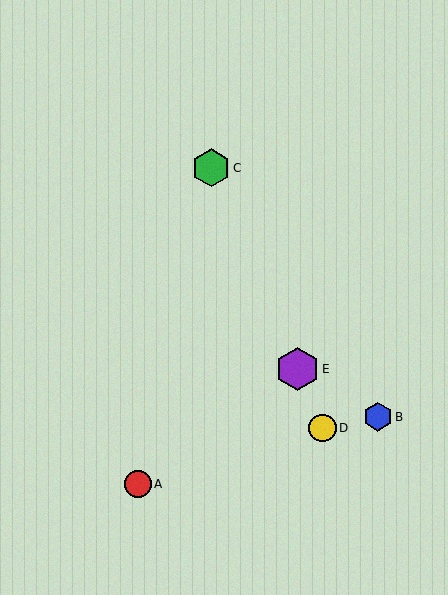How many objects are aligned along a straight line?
3 objects (C, D, E) are aligned along a straight line.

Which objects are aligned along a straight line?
Objects C, D, E are aligned along a straight line.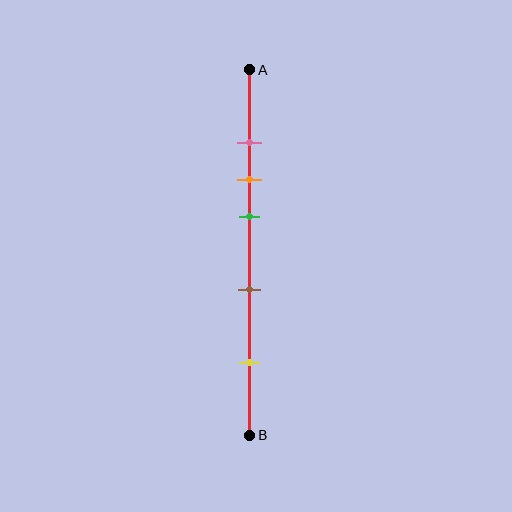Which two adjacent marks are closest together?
The pink and orange marks are the closest adjacent pair.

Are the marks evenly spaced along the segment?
No, the marks are not evenly spaced.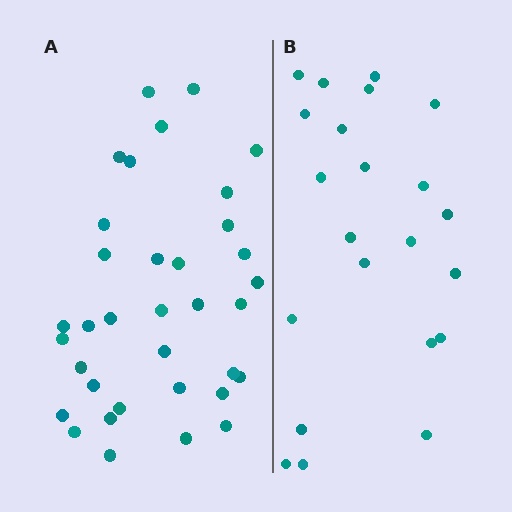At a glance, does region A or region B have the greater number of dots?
Region A (the left region) has more dots.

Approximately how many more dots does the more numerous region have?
Region A has approximately 15 more dots than region B.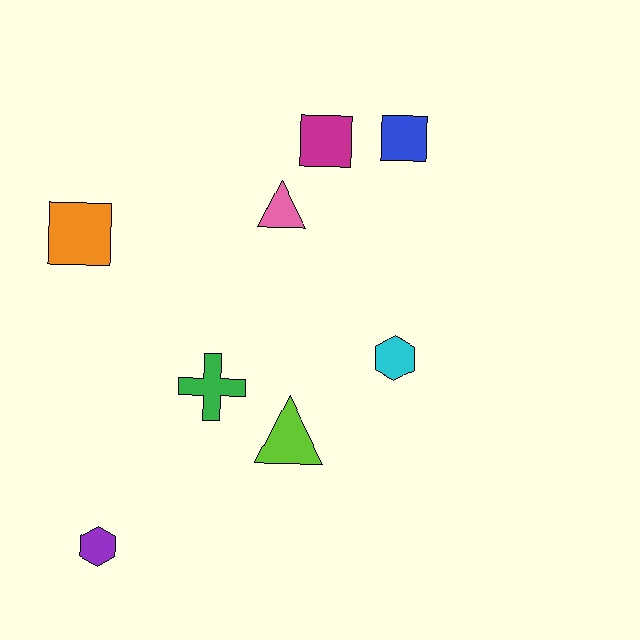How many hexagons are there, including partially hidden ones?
There are 2 hexagons.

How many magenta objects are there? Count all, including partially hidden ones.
There is 1 magenta object.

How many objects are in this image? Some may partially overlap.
There are 8 objects.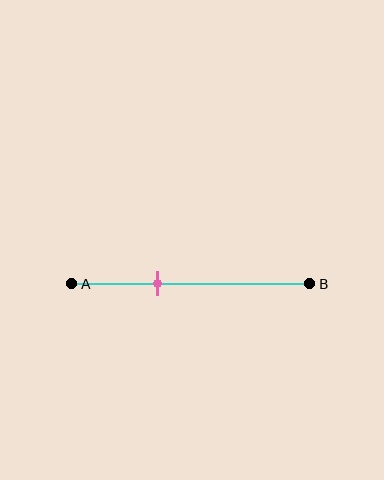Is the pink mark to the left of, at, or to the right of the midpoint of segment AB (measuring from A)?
The pink mark is to the left of the midpoint of segment AB.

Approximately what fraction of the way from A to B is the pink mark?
The pink mark is approximately 35% of the way from A to B.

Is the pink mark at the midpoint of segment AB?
No, the mark is at about 35% from A, not at the 50% midpoint.